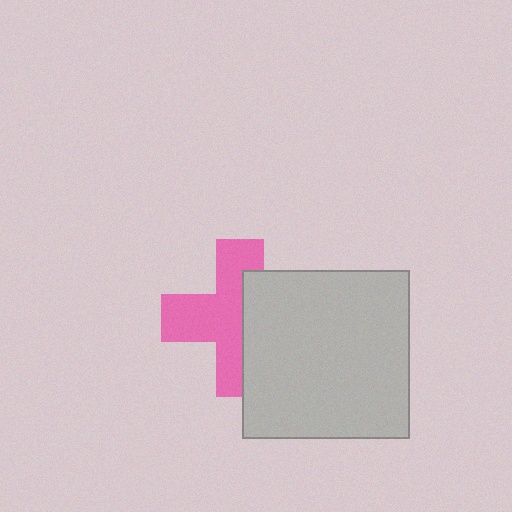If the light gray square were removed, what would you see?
You would see the complete pink cross.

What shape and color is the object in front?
The object in front is a light gray square.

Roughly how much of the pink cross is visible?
About half of it is visible (roughly 57%).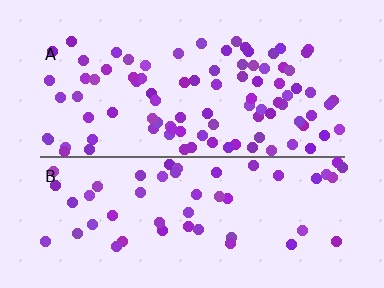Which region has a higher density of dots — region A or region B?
A (the top).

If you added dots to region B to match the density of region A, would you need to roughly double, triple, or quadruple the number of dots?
Approximately double.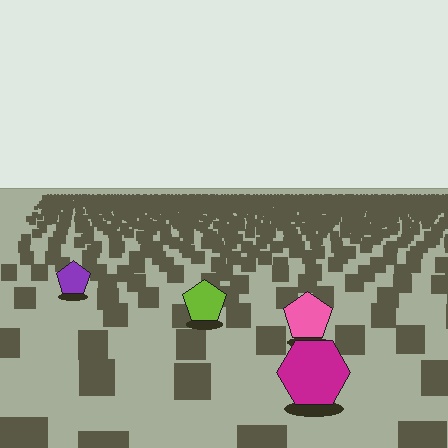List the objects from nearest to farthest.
From nearest to farthest: the magenta hexagon, the pink pentagon, the lime pentagon, the purple pentagon.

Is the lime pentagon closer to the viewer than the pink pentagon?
No. The pink pentagon is closer — you can tell from the texture gradient: the ground texture is coarser near it.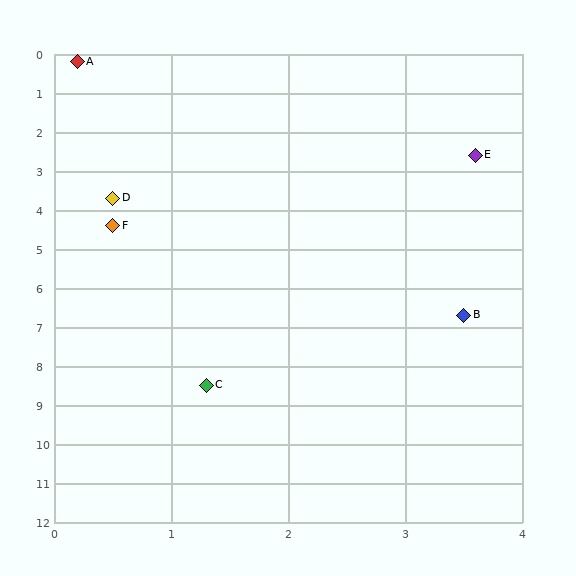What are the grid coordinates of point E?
Point E is at approximately (3.6, 2.6).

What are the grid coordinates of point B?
Point B is at approximately (3.5, 6.7).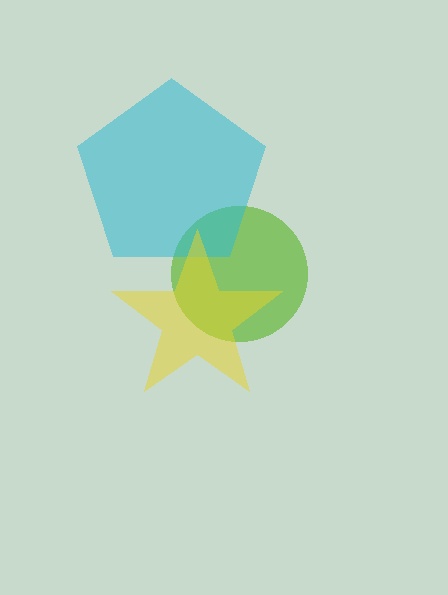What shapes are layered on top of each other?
The layered shapes are: a lime circle, a cyan pentagon, a yellow star.